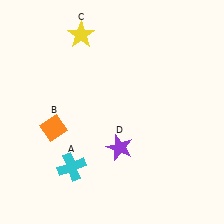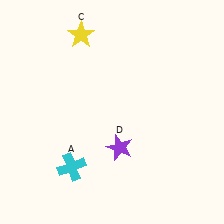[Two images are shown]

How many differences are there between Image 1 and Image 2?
There is 1 difference between the two images.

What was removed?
The orange diamond (B) was removed in Image 2.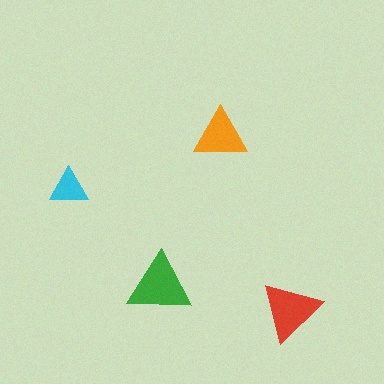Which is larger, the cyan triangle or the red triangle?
The red one.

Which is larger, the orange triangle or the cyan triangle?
The orange one.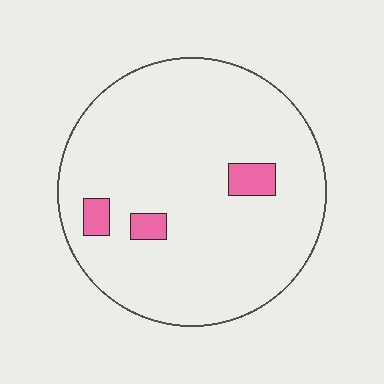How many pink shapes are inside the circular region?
3.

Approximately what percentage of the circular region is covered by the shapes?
Approximately 5%.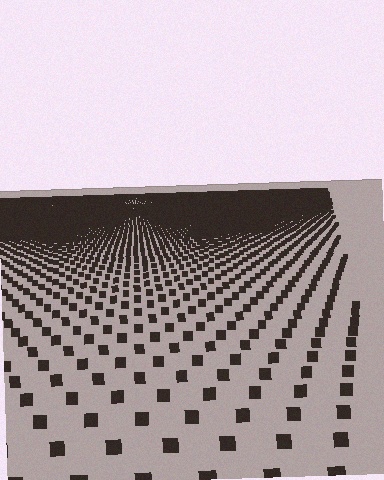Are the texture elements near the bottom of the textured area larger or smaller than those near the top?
Larger. Near the bottom, elements are closer to the viewer and appear at a bigger on-screen size.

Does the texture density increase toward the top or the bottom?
Density increases toward the top.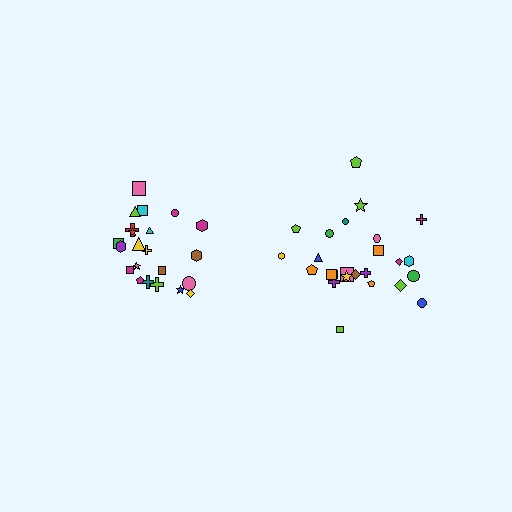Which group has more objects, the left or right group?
The right group.